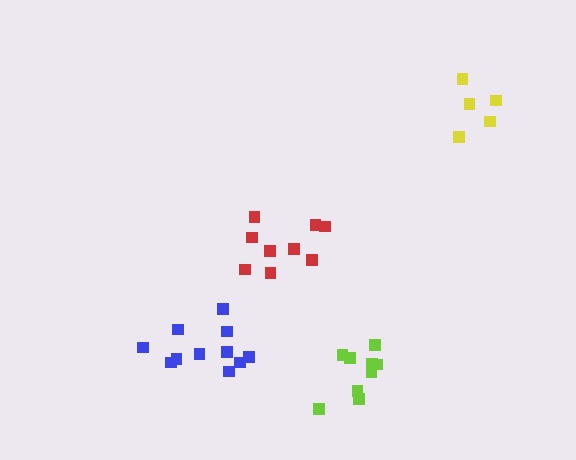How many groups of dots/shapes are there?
There are 4 groups.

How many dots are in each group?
Group 1: 9 dots, Group 2: 9 dots, Group 3: 11 dots, Group 4: 5 dots (34 total).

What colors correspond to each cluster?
The clusters are colored: red, lime, blue, yellow.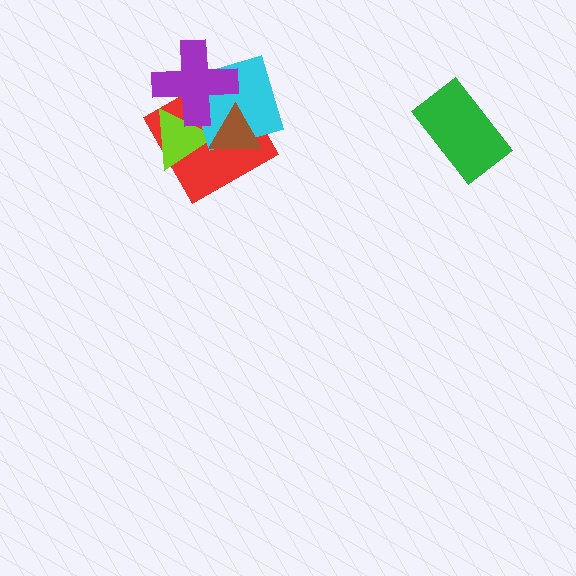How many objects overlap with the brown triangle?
4 objects overlap with the brown triangle.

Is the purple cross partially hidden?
Yes, it is partially covered by another shape.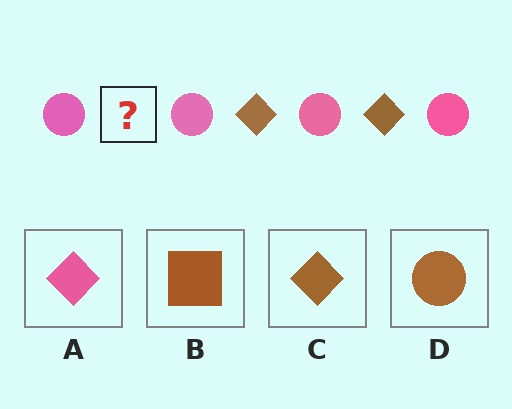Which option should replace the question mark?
Option C.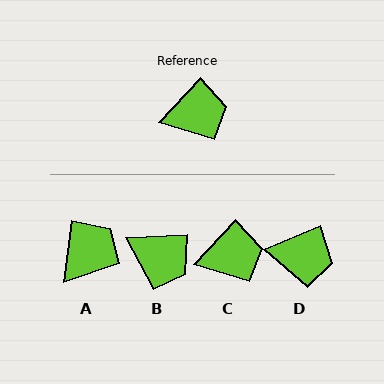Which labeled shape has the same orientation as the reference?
C.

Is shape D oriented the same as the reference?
No, it is off by about 24 degrees.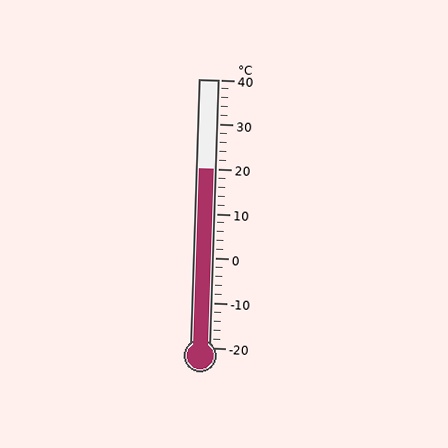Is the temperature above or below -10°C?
The temperature is above -10°C.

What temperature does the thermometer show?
The thermometer shows approximately 20°C.